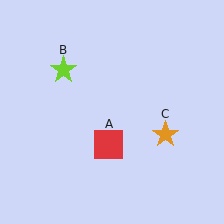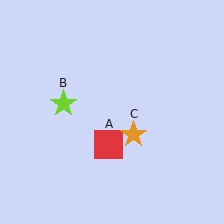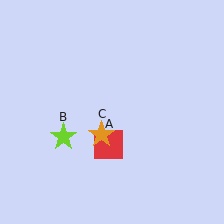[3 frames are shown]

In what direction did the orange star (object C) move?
The orange star (object C) moved left.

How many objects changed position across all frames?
2 objects changed position: lime star (object B), orange star (object C).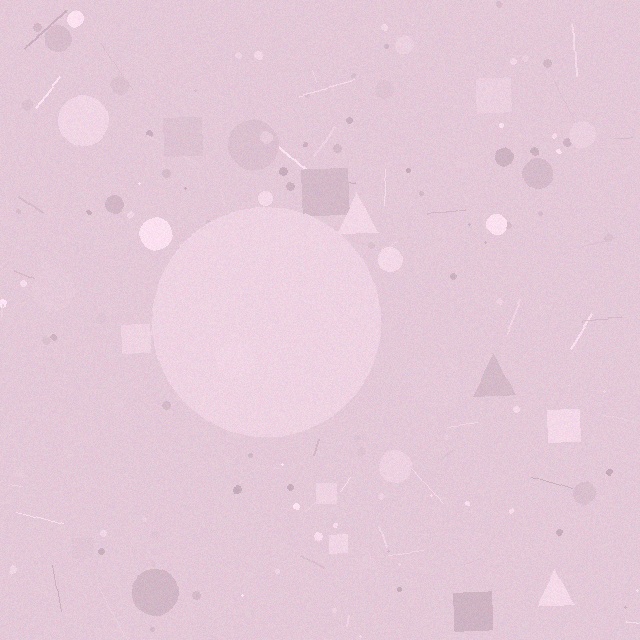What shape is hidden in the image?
A circle is hidden in the image.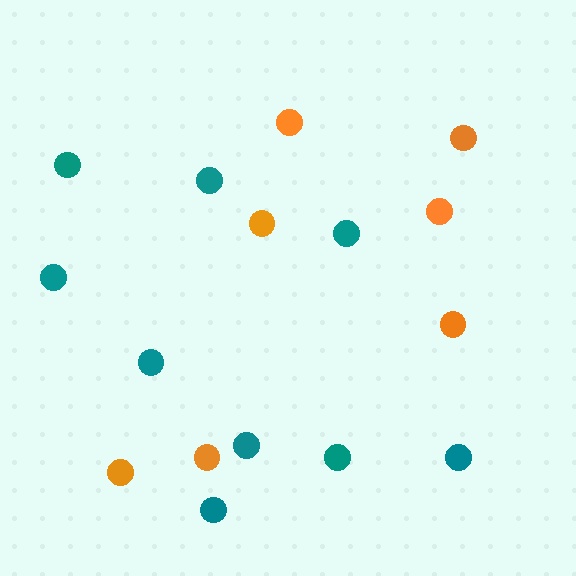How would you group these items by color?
There are 2 groups: one group of orange circles (7) and one group of teal circles (9).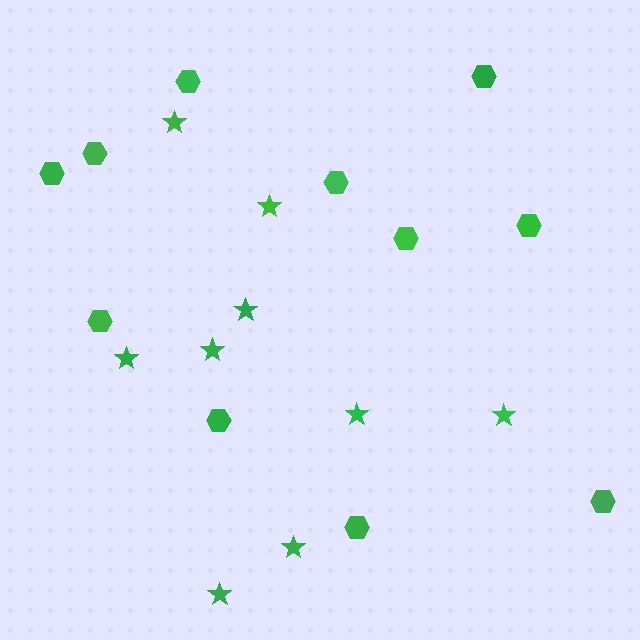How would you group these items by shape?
There are 2 groups: one group of hexagons (11) and one group of stars (9).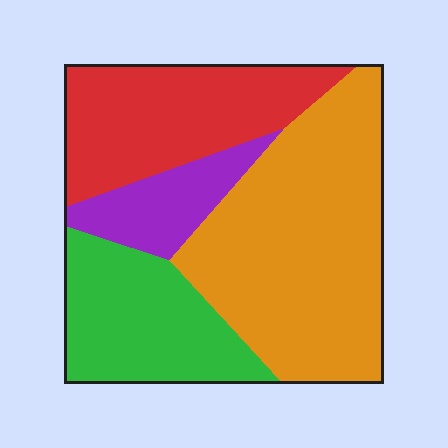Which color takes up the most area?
Orange, at roughly 45%.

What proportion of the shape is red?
Red covers 25% of the shape.